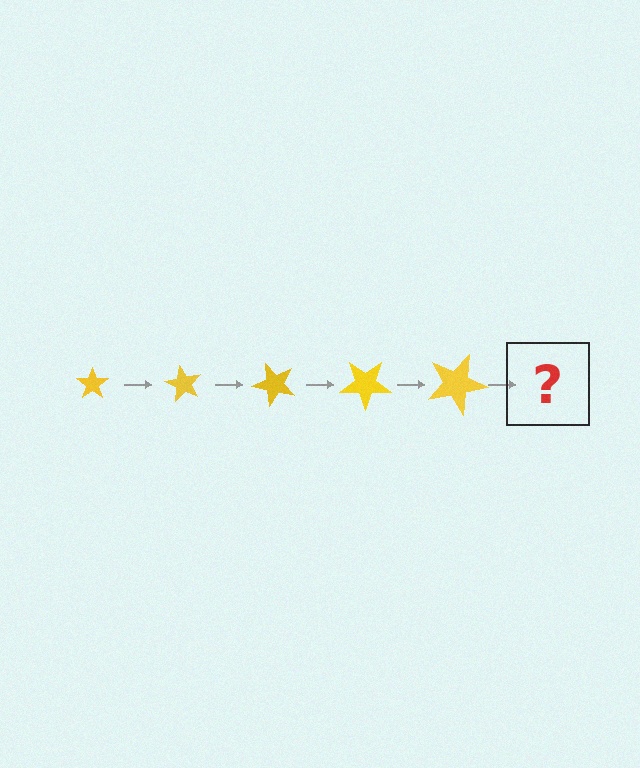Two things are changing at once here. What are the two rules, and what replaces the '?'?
The two rules are that the star grows larger each step and it rotates 60 degrees each step. The '?' should be a star, larger than the previous one and rotated 300 degrees from the start.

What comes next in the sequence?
The next element should be a star, larger than the previous one and rotated 300 degrees from the start.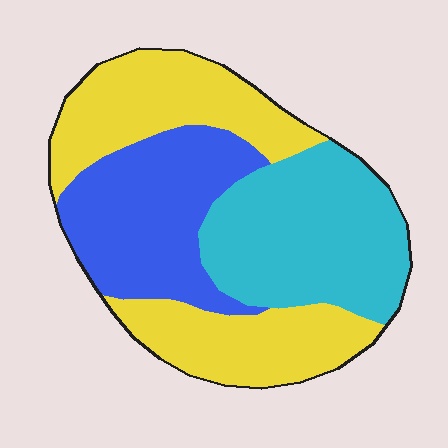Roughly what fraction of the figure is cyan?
Cyan takes up about one third (1/3) of the figure.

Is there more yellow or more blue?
Yellow.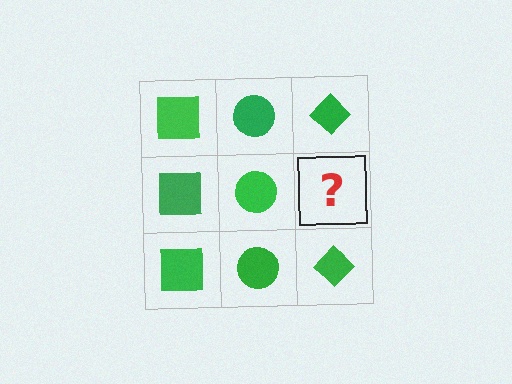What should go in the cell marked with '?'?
The missing cell should contain a green diamond.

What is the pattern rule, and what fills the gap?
The rule is that each column has a consistent shape. The gap should be filled with a green diamond.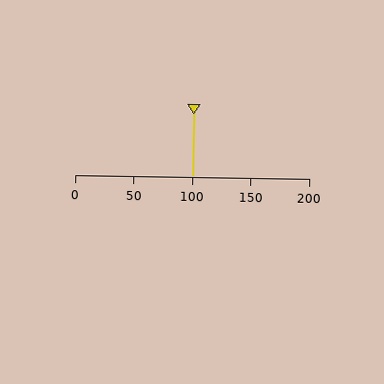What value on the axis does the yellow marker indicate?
The marker indicates approximately 100.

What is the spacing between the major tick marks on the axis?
The major ticks are spaced 50 apart.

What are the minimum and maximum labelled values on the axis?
The axis runs from 0 to 200.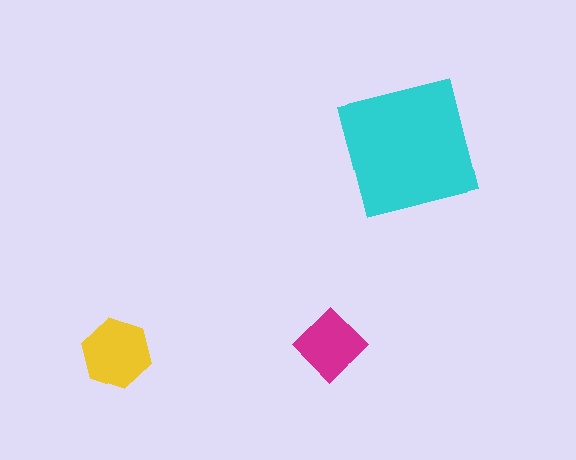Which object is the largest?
The cyan square.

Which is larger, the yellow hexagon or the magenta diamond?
The yellow hexagon.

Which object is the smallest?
The magenta diamond.